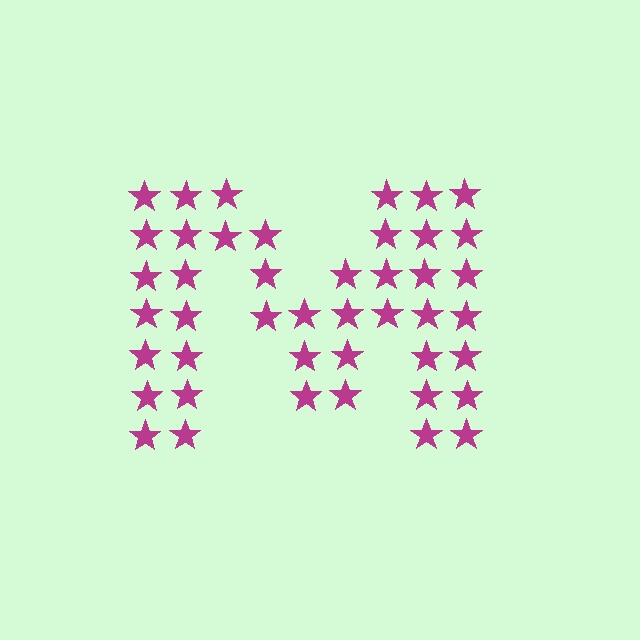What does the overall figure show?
The overall figure shows the letter M.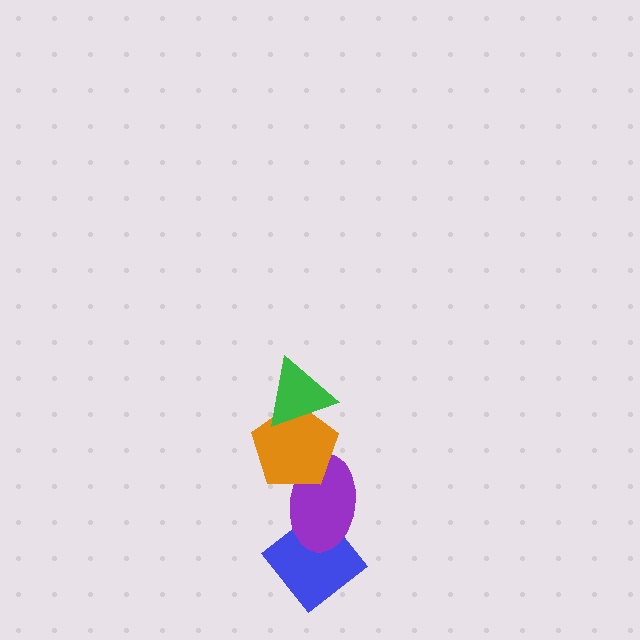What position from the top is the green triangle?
The green triangle is 1st from the top.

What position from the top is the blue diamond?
The blue diamond is 4th from the top.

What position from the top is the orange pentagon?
The orange pentagon is 2nd from the top.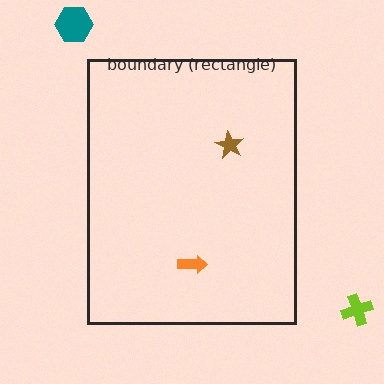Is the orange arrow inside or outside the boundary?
Inside.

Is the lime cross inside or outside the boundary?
Outside.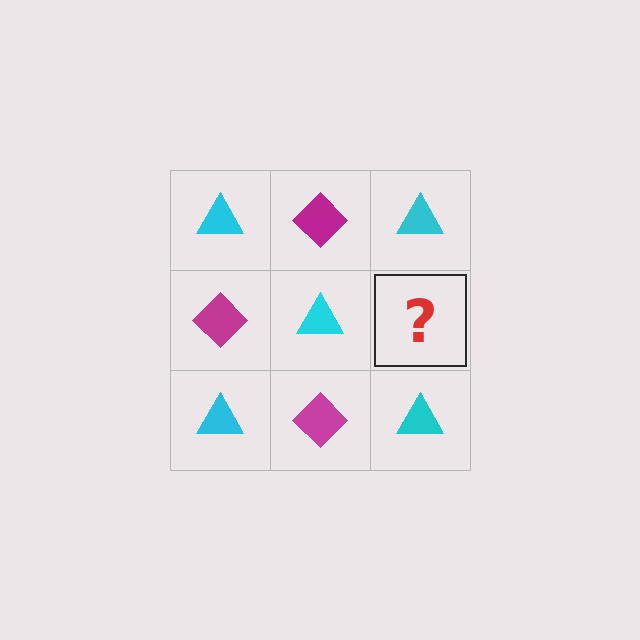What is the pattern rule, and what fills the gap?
The rule is that it alternates cyan triangle and magenta diamond in a checkerboard pattern. The gap should be filled with a magenta diamond.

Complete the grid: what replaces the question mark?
The question mark should be replaced with a magenta diamond.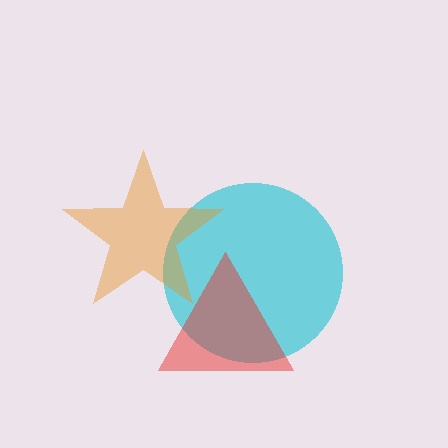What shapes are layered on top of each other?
The layered shapes are: a cyan circle, a red triangle, an orange star.